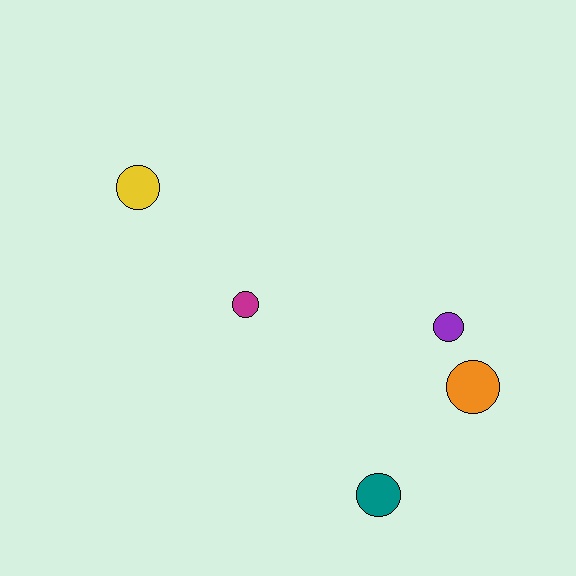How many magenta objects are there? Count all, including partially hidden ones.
There is 1 magenta object.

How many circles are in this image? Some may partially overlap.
There are 5 circles.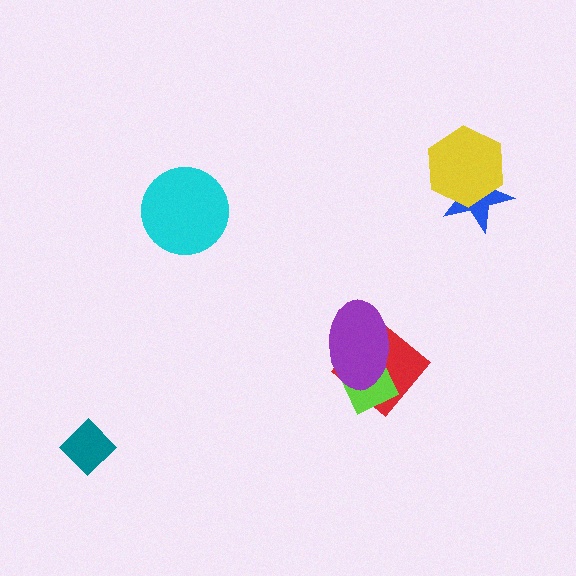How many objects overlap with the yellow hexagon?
1 object overlaps with the yellow hexagon.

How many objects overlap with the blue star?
1 object overlaps with the blue star.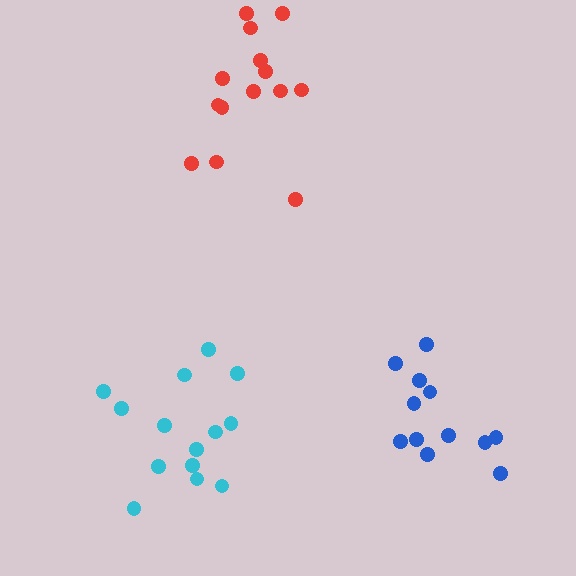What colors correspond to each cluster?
The clusters are colored: red, cyan, blue.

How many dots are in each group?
Group 1: 14 dots, Group 2: 14 dots, Group 3: 12 dots (40 total).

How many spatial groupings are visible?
There are 3 spatial groupings.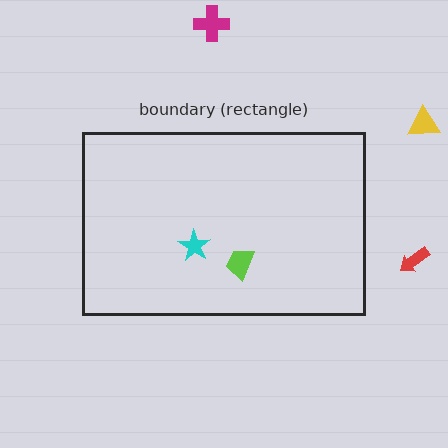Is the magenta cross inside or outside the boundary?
Outside.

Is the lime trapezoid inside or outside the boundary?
Inside.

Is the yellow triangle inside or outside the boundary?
Outside.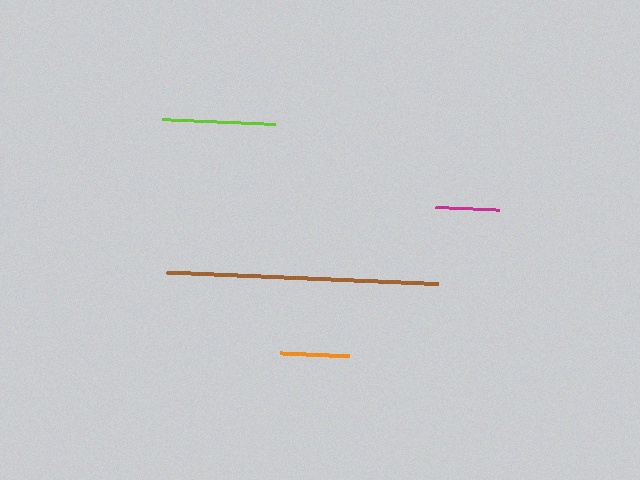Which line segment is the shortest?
The magenta line is the shortest at approximately 64 pixels.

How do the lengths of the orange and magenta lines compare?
The orange and magenta lines are approximately the same length.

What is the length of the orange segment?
The orange segment is approximately 69 pixels long.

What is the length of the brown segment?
The brown segment is approximately 272 pixels long.